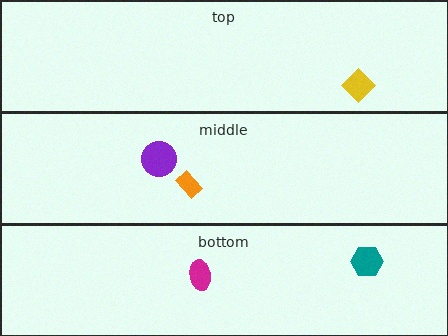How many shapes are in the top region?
1.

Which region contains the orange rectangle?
The middle region.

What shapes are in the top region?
The yellow diamond.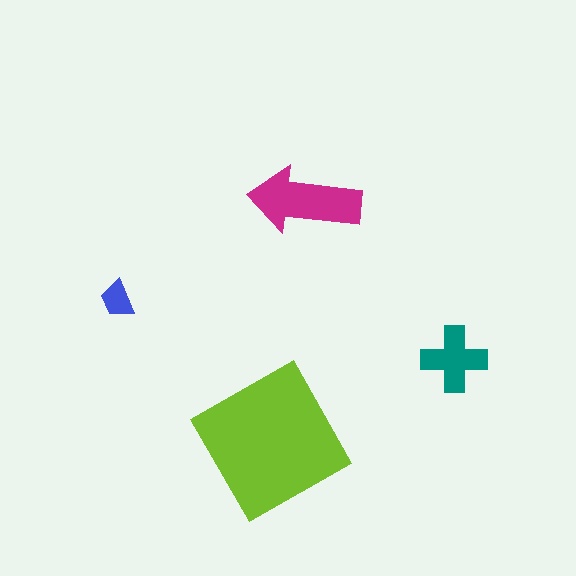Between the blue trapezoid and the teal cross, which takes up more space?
The teal cross.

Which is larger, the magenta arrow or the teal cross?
The magenta arrow.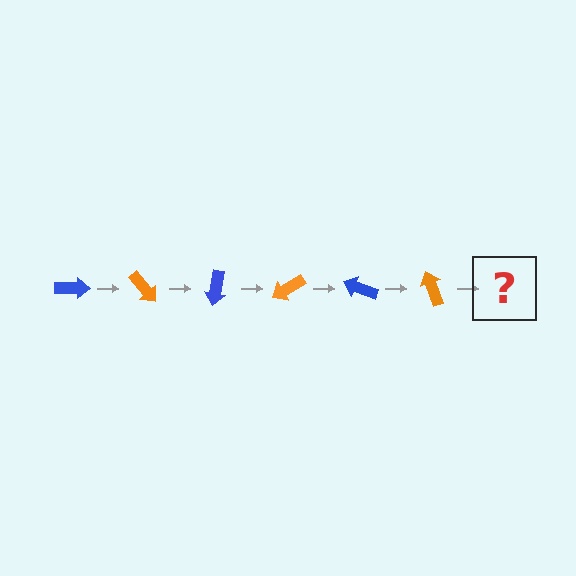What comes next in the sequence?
The next element should be a blue arrow, rotated 300 degrees from the start.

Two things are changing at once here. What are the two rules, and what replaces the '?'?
The two rules are that it rotates 50 degrees each step and the color cycles through blue and orange. The '?' should be a blue arrow, rotated 300 degrees from the start.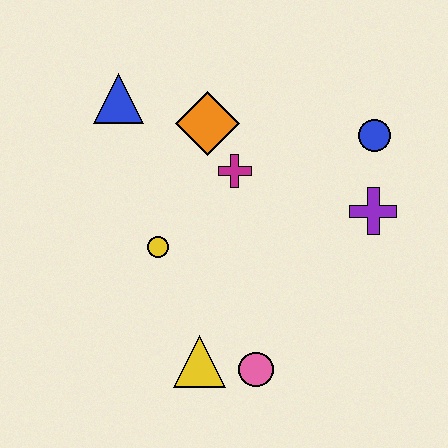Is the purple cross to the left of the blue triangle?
No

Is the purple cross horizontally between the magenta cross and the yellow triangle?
No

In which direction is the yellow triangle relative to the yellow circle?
The yellow triangle is below the yellow circle.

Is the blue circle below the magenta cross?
No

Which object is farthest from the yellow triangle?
The blue circle is farthest from the yellow triangle.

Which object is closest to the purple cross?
The blue circle is closest to the purple cross.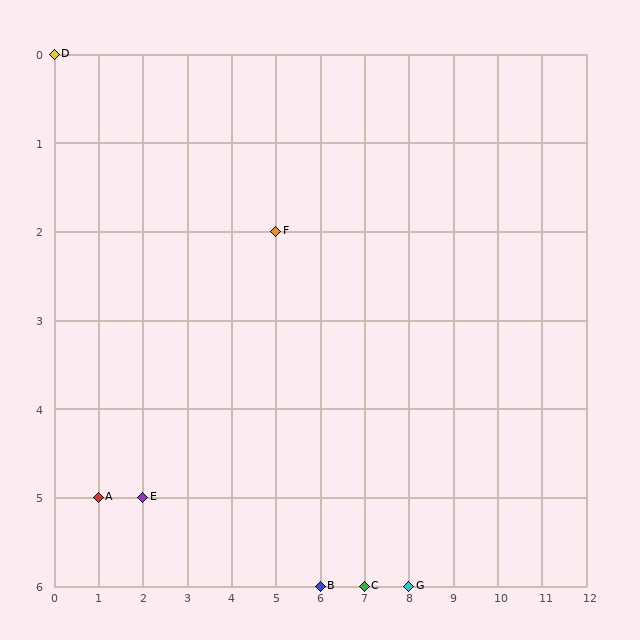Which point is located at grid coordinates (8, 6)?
Point G is at (8, 6).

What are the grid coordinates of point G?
Point G is at grid coordinates (8, 6).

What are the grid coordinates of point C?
Point C is at grid coordinates (7, 6).